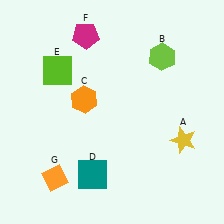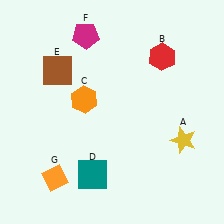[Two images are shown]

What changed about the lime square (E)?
In Image 1, E is lime. In Image 2, it changed to brown.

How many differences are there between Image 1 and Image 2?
There are 2 differences between the two images.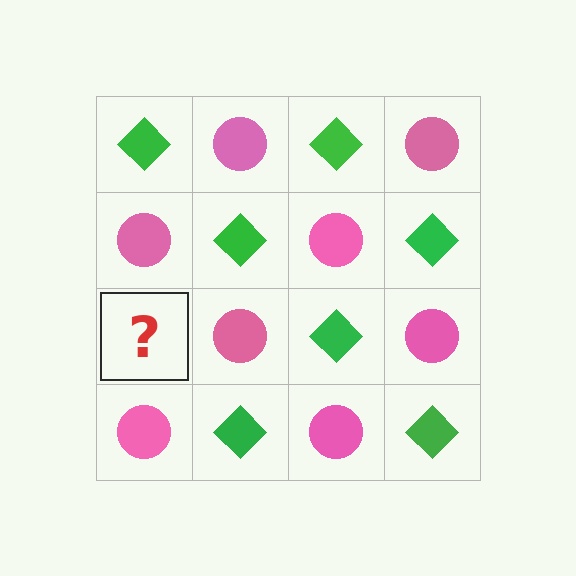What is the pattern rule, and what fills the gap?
The rule is that it alternates green diamond and pink circle in a checkerboard pattern. The gap should be filled with a green diamond.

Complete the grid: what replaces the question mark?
The question mark should be replaced with a green diamond.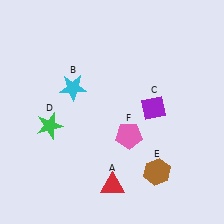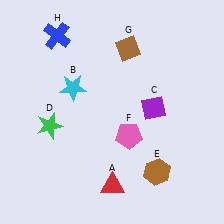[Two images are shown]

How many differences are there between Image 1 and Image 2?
There are 2 differences between the two images.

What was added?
A brown diamond (G), a blue cross (H) were added in Image 2.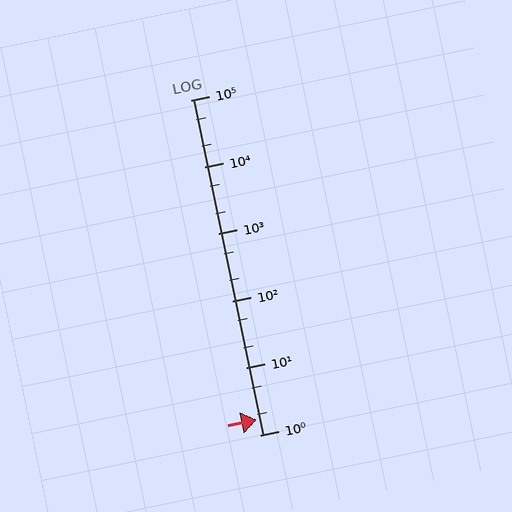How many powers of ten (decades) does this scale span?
The scale spans 5 decades, from 1 to 100000.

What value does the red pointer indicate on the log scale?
The pointer indicates approximately 1.7.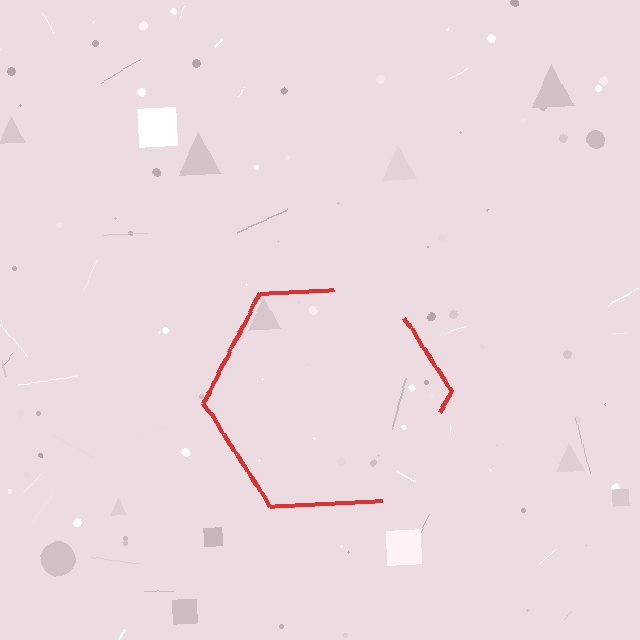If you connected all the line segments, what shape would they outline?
They would outline a hexagon.